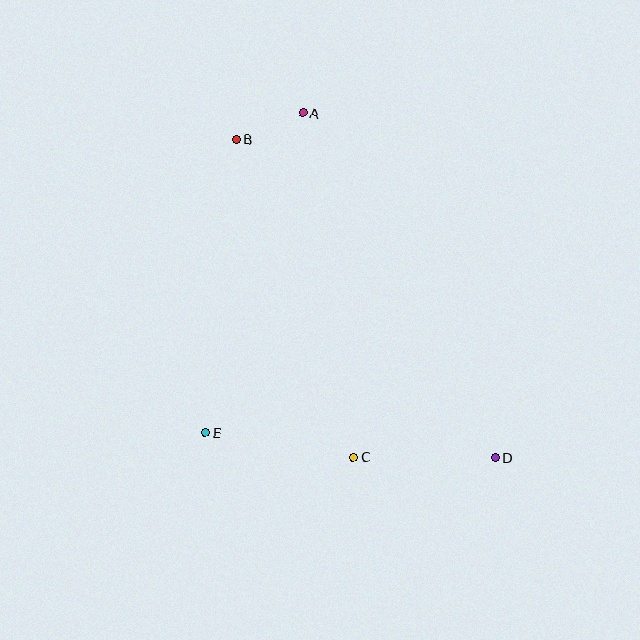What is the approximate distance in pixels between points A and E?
The distance between A and E is approximately 334 pixels.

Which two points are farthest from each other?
Points B and D are farthest from each other.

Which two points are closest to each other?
Points A and B are closest to each other.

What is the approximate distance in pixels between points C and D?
The distance between C and D is approximately 142 pixels.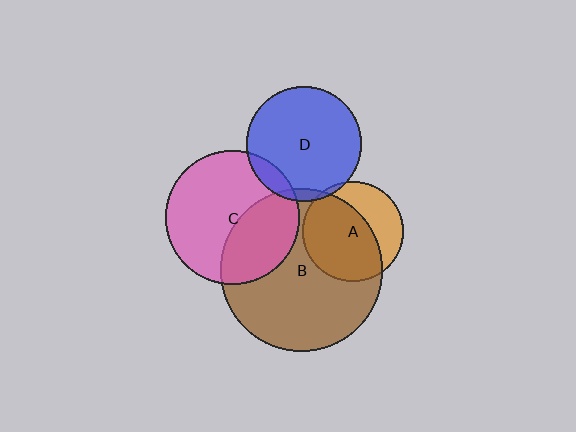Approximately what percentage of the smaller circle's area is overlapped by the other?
Approximately 10%.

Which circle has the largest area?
Circle B (brown).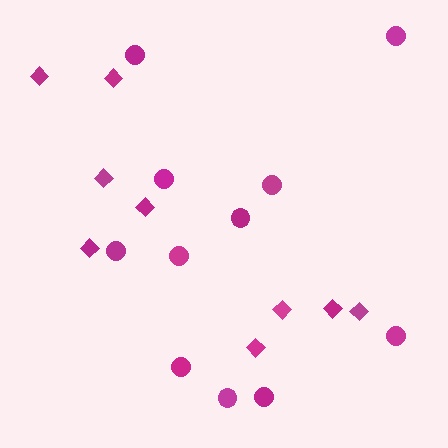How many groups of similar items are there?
There are 2 groups: one group of diamonds (9) and one group of circles (11).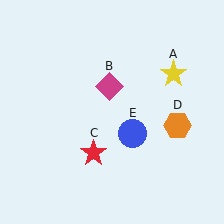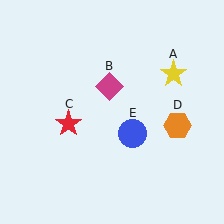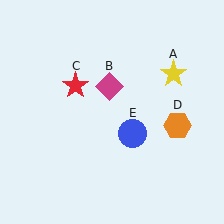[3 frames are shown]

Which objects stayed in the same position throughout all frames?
Yellow star (object A) and magenta diamond (object B) and orange hexagon (object D) and blue circle (object E) remained stationary.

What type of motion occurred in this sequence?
The red star (object C) rotated clockwise around the center of the scene.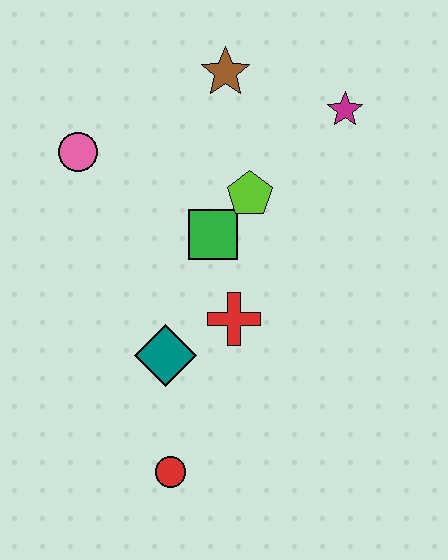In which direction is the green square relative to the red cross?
The green square is above the red cross.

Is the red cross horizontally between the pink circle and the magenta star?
Yes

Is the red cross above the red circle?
Yes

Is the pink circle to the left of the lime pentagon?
Yes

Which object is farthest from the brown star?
The red circle is farthest from the brown star.